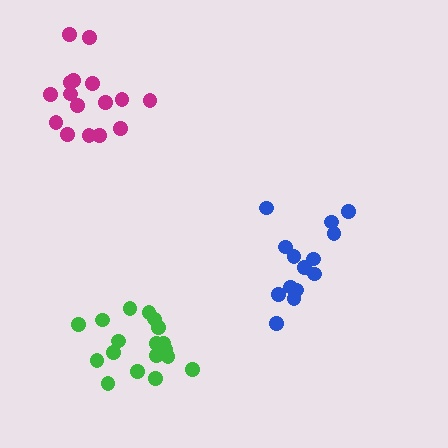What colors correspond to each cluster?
The clusters are colored: blue, magenta, green.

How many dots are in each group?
Group 1: 14 dots, Group 2: 16 dots, Group 3: 18 dots (48 total).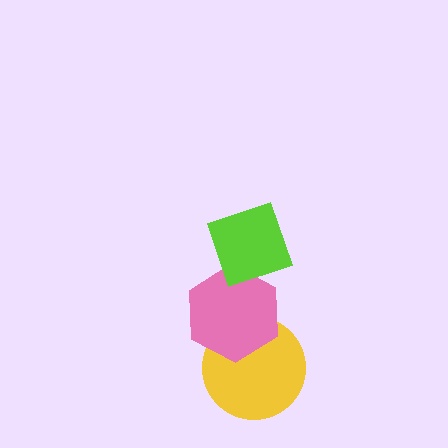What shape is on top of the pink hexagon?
The lime diamond is on top of the pink hexagon.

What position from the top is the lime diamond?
The lime diamond is 1st from the top.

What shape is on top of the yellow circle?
The pink hexagon is on top of the yellow circle.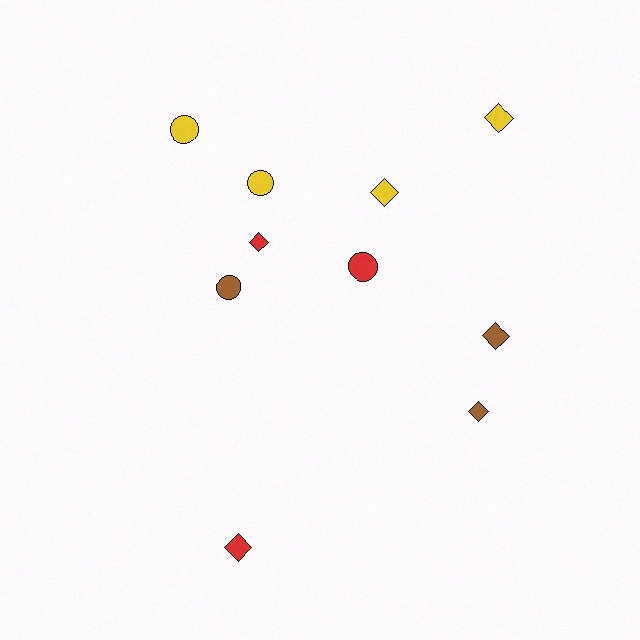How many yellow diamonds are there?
There are 2 yellow diamonds.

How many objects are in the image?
There are 10 objects.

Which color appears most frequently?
Yellow, with 4 objects.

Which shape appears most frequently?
Diamond, with 6 objects.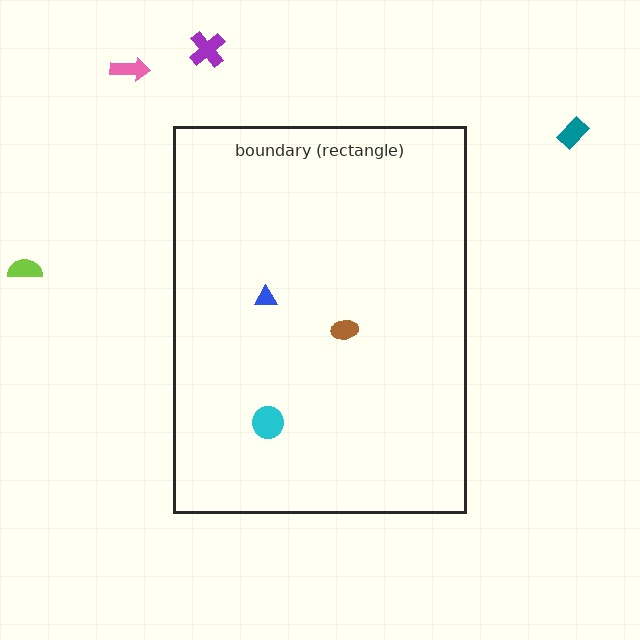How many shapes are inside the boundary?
3 inside, 4 outside.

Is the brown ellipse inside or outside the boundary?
Inside.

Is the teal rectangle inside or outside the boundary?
Outside.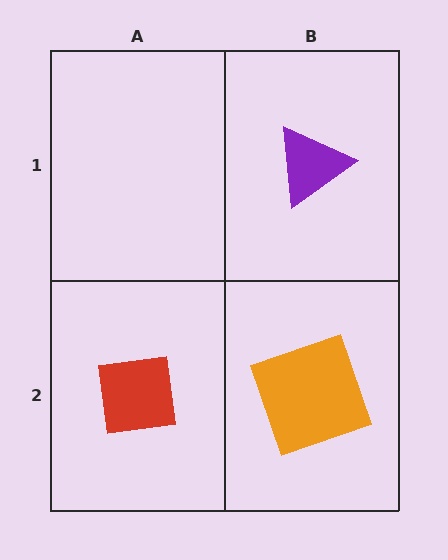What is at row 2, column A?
A red square.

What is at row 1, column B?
A purple triangle.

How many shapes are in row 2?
2 shapes.